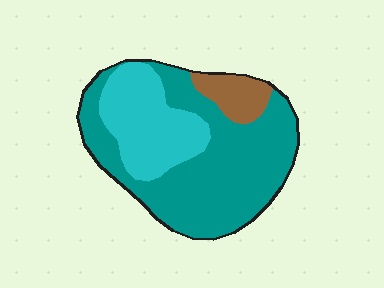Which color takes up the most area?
Teal, at roughly 60%.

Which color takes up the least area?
Brown, at roughly 10%.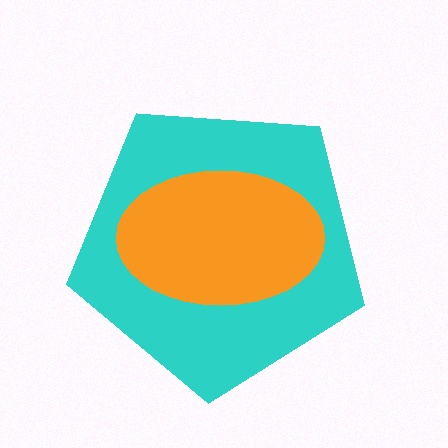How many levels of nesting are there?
2.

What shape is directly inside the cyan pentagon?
The orange ellipse.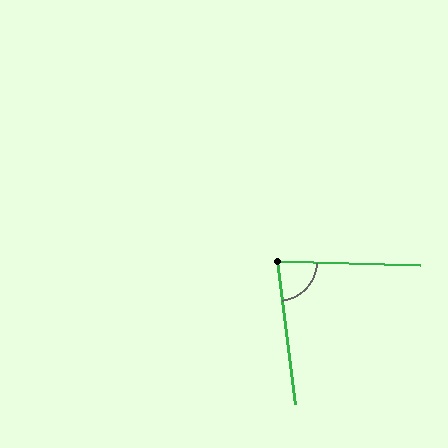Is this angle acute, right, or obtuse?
It is acute.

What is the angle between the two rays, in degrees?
Approximately 81 degrees.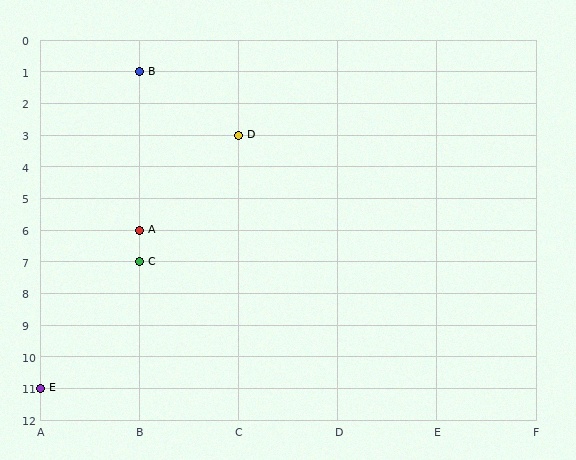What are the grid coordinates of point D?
Point D is at grid coordinates (C, 3).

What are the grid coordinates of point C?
Point C is at grid coordinates (B, 7).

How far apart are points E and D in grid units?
Points E and D are 2 columns and 8 rows apart (about 8.2 grid units diagonally).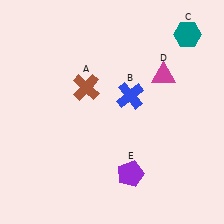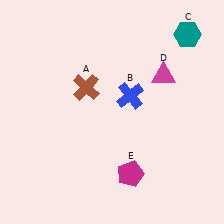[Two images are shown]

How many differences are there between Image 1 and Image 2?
There is 1 difference between the two images.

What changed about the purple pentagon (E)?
In Image 1, E is purple. In Image 2, it changed to magenta.